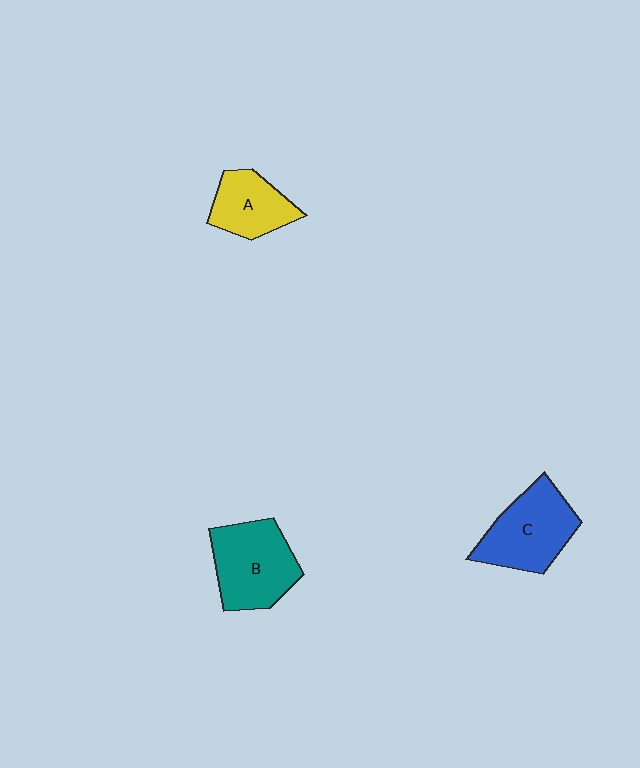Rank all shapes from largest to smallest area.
From largest to smallest: B (teal), C (blue), A (yellow).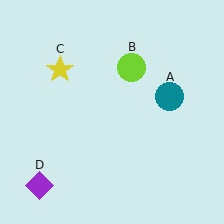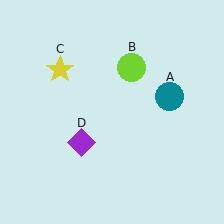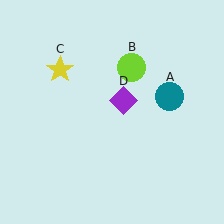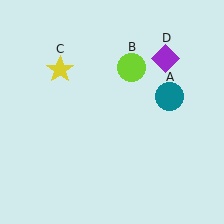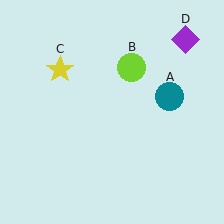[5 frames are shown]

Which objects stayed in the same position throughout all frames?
Teal circle (object A) and lime circle (object B) and yellow star (object C) remained stationary.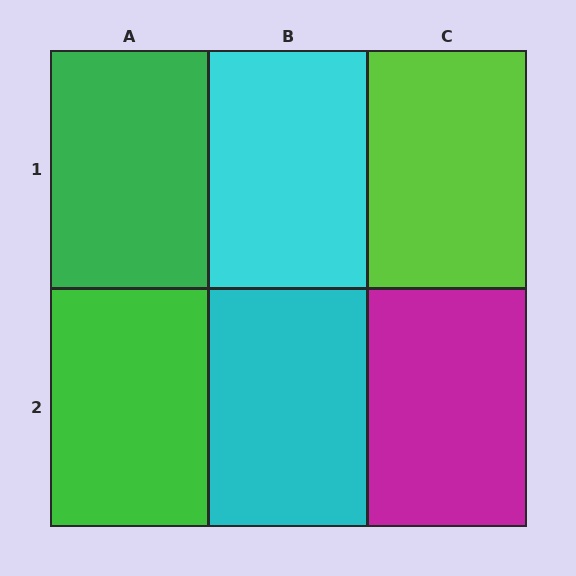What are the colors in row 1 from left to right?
Green, cyan, lime.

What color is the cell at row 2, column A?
Green.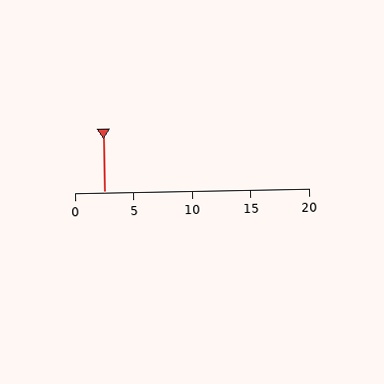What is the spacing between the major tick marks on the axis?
The major ticks are spaced 5 apart.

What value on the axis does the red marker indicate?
The marker indicates approximately 2.5.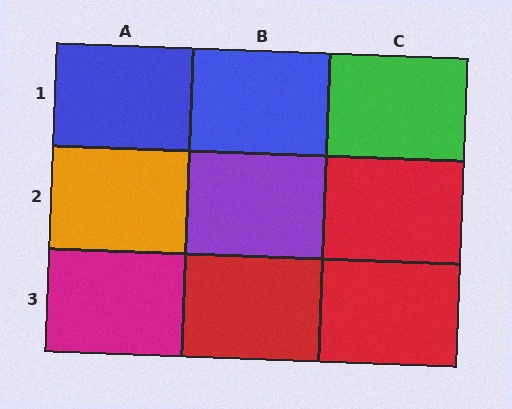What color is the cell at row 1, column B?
Blue.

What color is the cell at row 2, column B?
Purple.